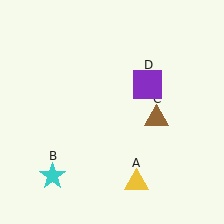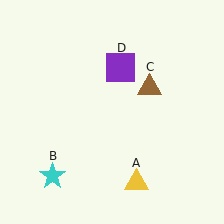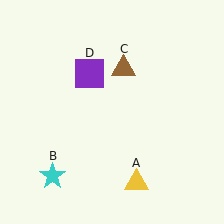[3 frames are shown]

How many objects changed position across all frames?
2 objects changed position: brown triangle (object C), purple square (object D).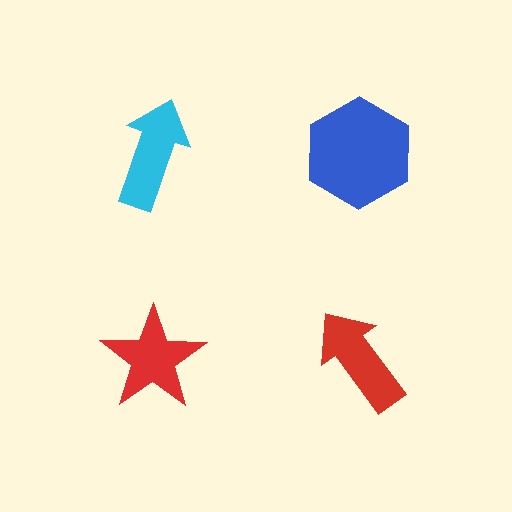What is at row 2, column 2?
A red arrow.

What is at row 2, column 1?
A red star.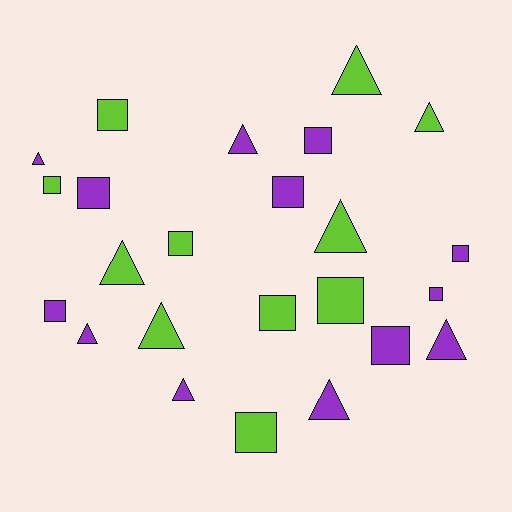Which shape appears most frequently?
Square, with 13 objects.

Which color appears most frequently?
Purple, with 13 objects.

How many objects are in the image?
There are 24 objects.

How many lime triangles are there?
There are 5 lime triangles.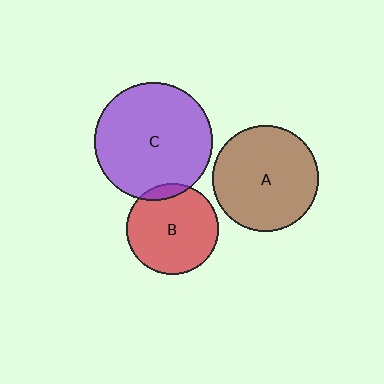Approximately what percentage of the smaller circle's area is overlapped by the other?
Approximately 10%.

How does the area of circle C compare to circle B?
Approximately 1.7 times.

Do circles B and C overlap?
Yes.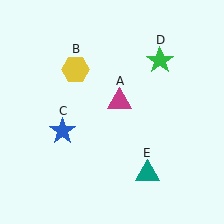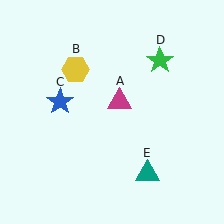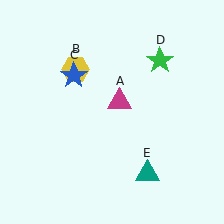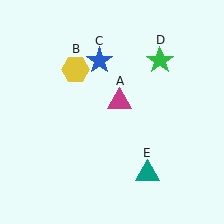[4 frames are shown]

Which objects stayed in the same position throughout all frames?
Magenta triangle (object A) and yellow hexagon (object B) and green star (object D) and teal triangle (object E) remained stationary.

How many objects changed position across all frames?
1 object changed position: blue star (object C).